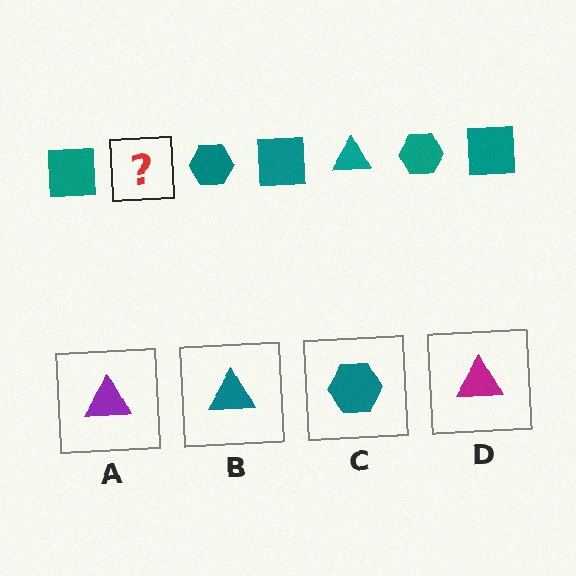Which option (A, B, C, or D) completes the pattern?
B.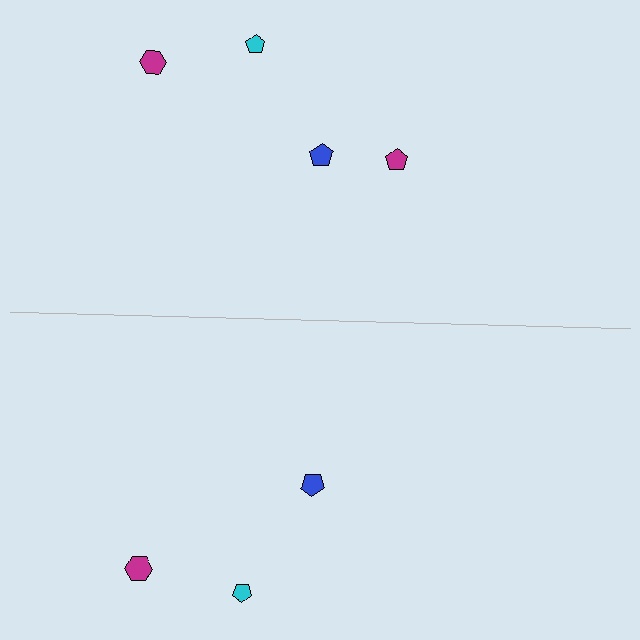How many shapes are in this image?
There are 7 shapes in this image.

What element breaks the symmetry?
A magenta pentagon is missing from the bottom side.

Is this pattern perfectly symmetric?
No, the pattern is not perfectly symmetric. A magenta pentagon is missing from the bottom side.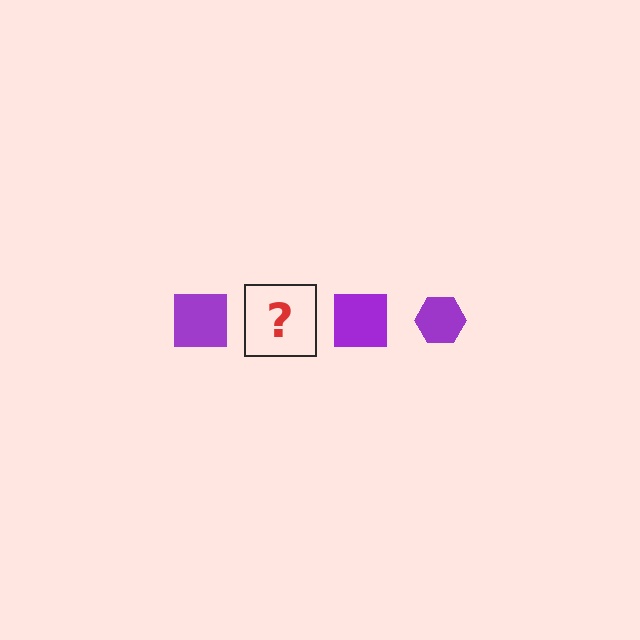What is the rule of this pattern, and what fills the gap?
The rule is that the pattern cycles through square, hexagon shapes in purple. The gap should be filled with a purple hexagon.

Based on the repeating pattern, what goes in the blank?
The blank should be a purple hexagon.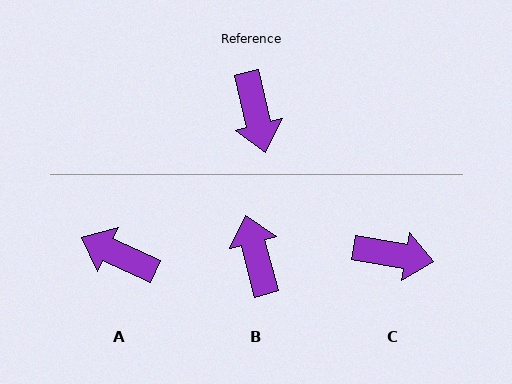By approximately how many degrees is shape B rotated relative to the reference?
Approximately 179 degrees clockwise.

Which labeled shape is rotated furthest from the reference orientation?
B, about 179 degrees away.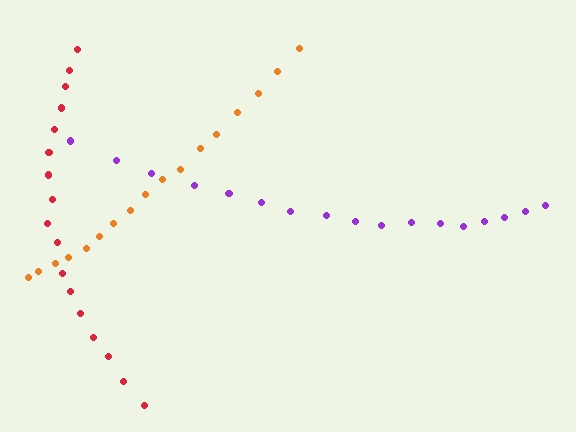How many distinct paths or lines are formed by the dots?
There are 3 distinct paths.